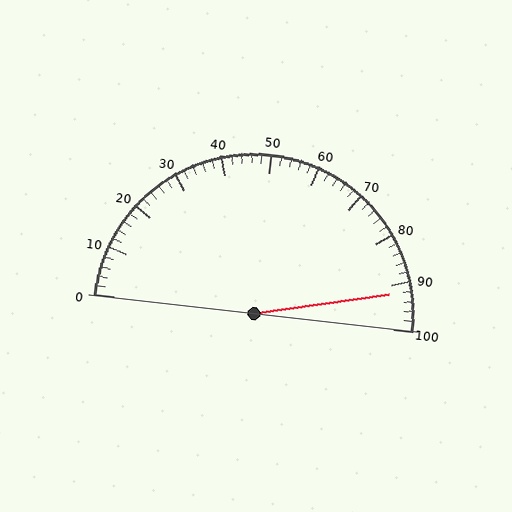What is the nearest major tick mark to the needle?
The nearest major tick mark is 90.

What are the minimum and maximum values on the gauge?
The gauge ranges from 0 to 100.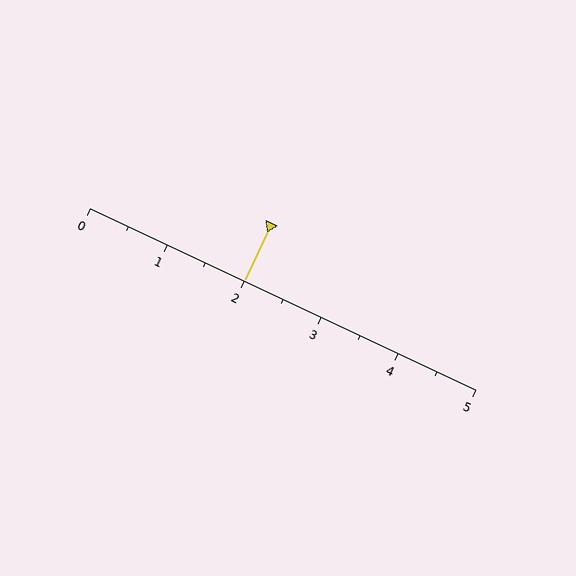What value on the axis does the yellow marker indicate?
The marker indicates approximately 2.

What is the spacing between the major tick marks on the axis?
The major ticks are spaced 1 apart.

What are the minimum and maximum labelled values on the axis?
The axis runs from 0 to 5.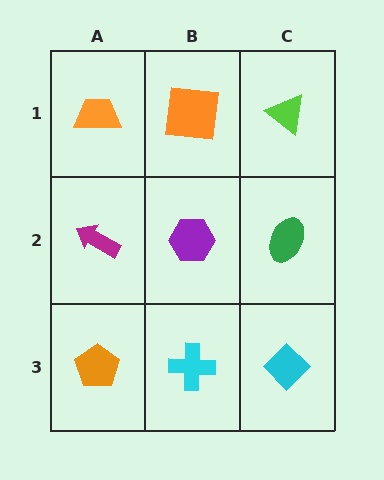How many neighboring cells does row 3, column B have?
3.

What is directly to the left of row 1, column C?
An orange square.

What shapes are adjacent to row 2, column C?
A lime triangle (row 1, column C), a cyan diamond (row 3, column C), a purple hexagon (row 2, column B).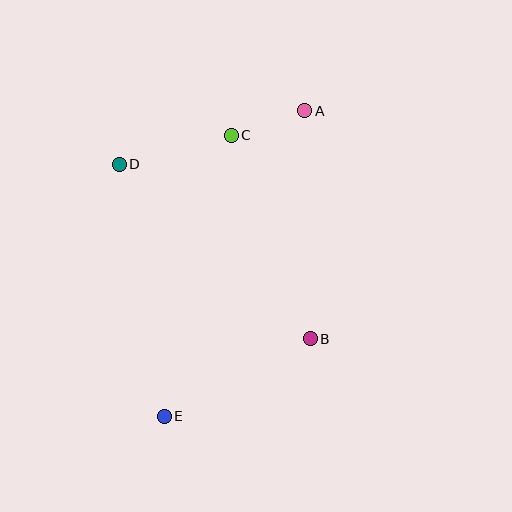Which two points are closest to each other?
Points A and C are closest to each other.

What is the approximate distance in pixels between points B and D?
The distance between B and D is approximately 259 pixels.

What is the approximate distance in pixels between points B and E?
The distance between B and E is approximately 165 pixels.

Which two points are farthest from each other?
Points A and E are farthest from each other.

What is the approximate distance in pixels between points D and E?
The distance between D and E is approximately 256 pixels.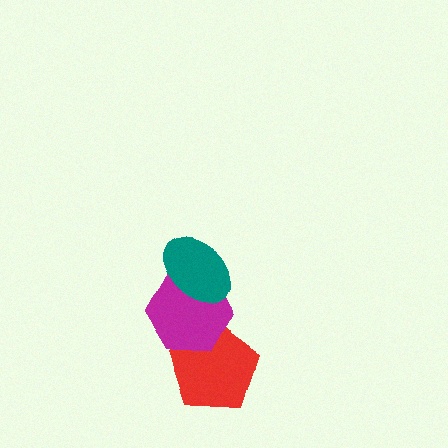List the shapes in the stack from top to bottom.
From top to bottom: the teal ellipse, the magenta hexagon, the red pentagon.